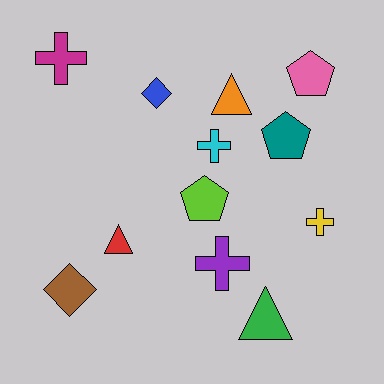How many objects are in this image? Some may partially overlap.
There are 12 objects.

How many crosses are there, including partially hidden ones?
There are 4 crosses.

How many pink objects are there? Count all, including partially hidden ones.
There is 1 pink object.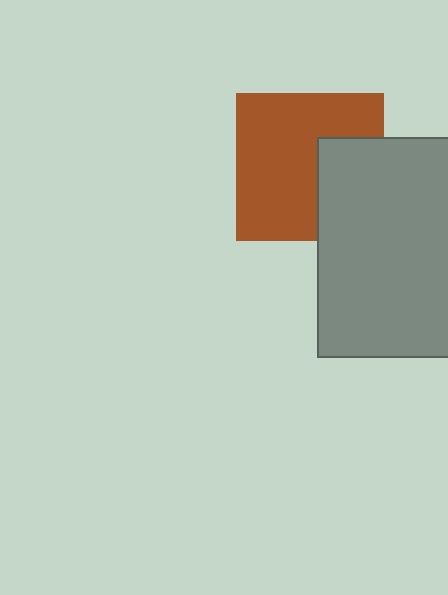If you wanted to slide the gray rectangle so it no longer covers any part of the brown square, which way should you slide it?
Slide it right — that is the most direct way to separate the two shapes.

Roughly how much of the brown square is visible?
Most of it is visible (roughly 69%).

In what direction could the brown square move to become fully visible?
The brown square could move left. That would shift it out from behind the gray rectangle entirely.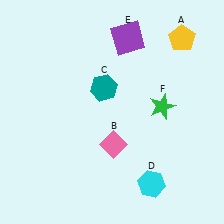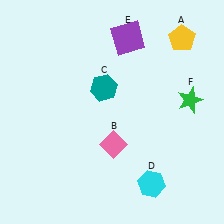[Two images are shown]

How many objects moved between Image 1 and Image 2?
1 object moved between the two images.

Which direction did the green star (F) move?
The green star (F) moved right.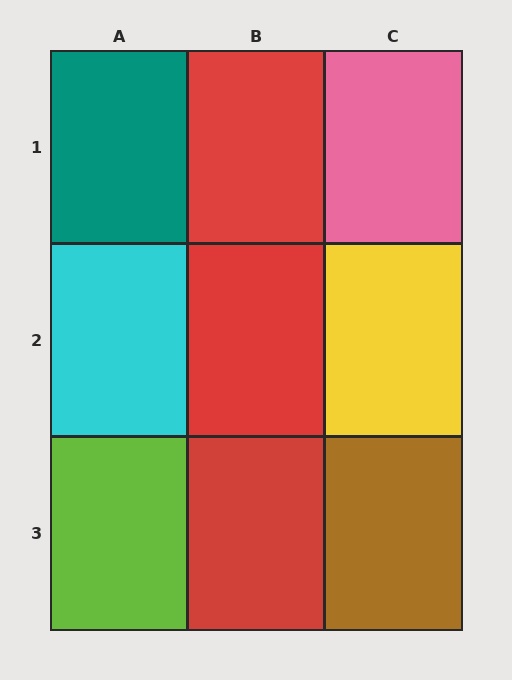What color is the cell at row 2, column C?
Yellow.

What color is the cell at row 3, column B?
Red.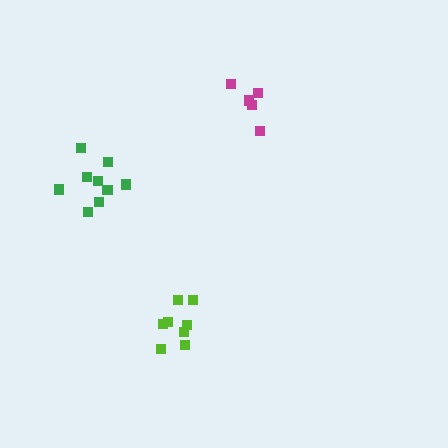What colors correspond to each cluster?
The clusters are colored: magenta, lime, green.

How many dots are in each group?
Group 1: 5 dots, Group 2: 8 dots, Group 3: 9 dots (22 total).